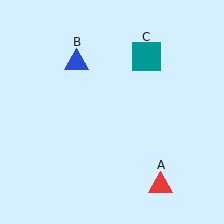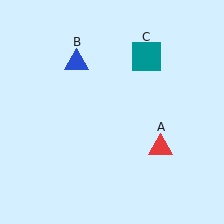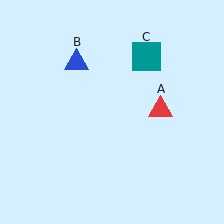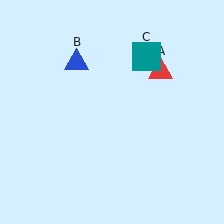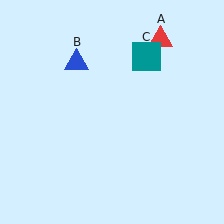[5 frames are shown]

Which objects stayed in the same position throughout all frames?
Blue triangle (object B) and teal square (object C) remained stationary.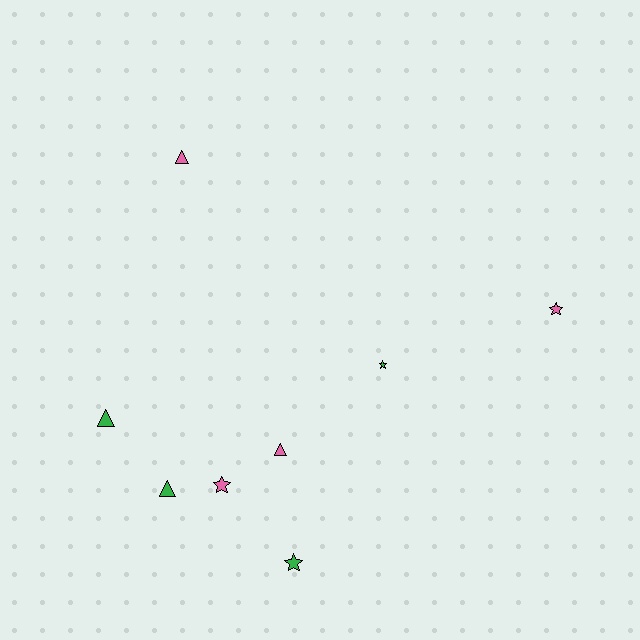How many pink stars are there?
There are 2 pink stars.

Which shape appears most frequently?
Triangle, with 4 objects.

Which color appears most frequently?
Pink, with 4 objects.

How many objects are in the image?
There are 8 objects.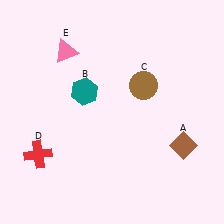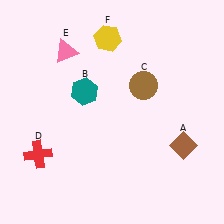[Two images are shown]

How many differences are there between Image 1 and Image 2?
There is 1 difference between the two images.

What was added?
A yellow hexagon (F) was added in Image 2.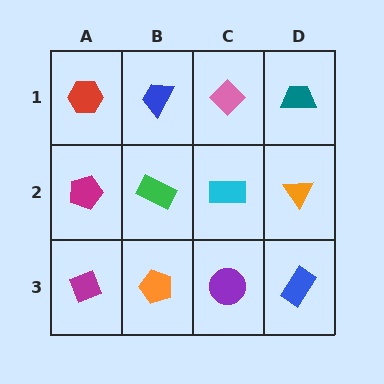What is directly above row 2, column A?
A red hexagon.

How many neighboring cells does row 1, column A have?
2.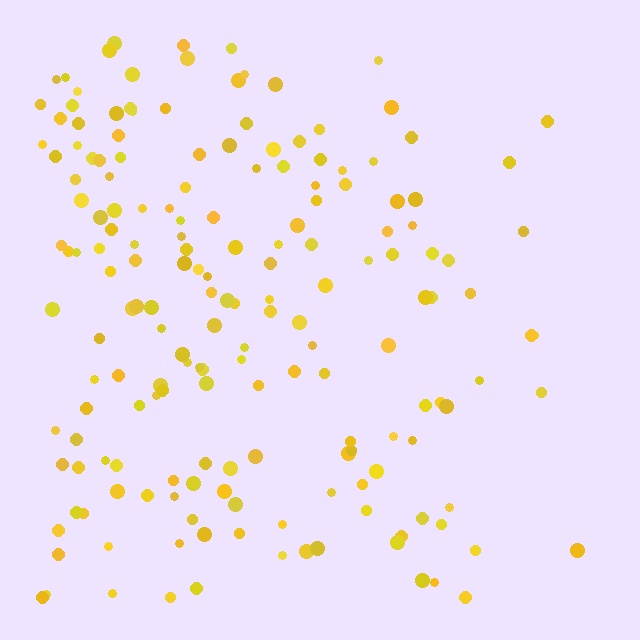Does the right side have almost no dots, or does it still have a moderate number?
Still a moderate number, just noticeably fewer than the left.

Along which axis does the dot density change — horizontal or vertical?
Horizontal.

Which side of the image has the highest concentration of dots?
The left.